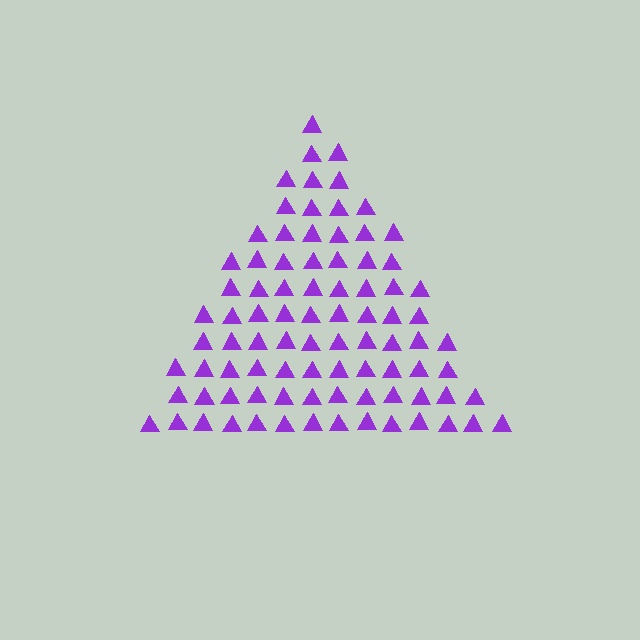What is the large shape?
The large shape is a triangle.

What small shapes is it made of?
It is made of small triangles.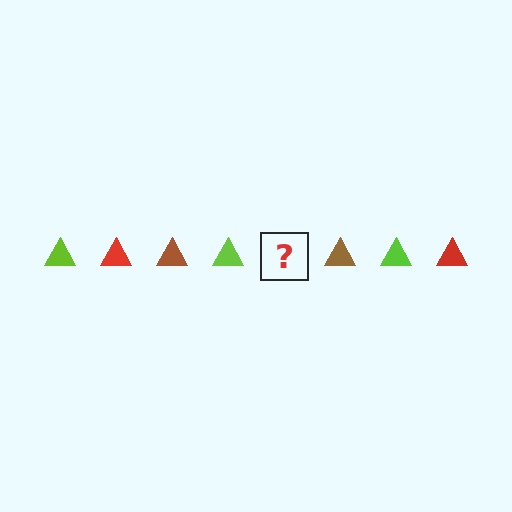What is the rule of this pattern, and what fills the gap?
The rule is that the pattern cycles through lime, red, brown triangles. The gap should be filled with a red triangle.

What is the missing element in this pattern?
The missing element is a red triangle.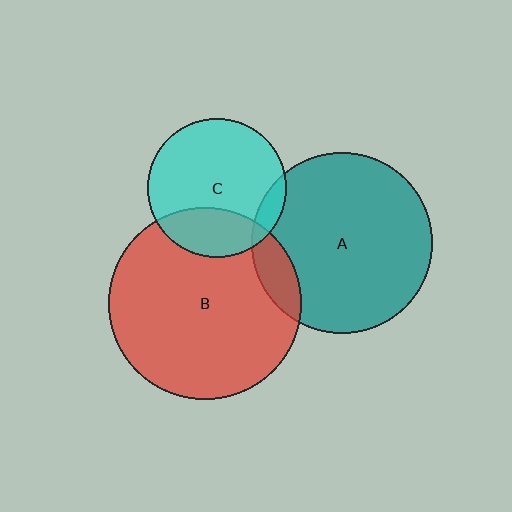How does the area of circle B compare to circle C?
Approximately 1.9 times.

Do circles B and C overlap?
Yes.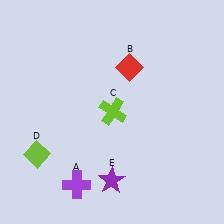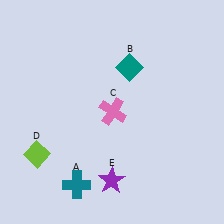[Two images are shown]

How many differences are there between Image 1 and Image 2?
There are 3 differences between the two images.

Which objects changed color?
A changed from purple to teal. B changed from red to teal. C changed from lime to pink.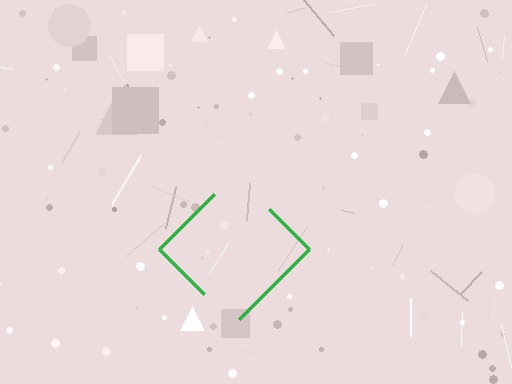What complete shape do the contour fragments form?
The contour fragments form a diamond.